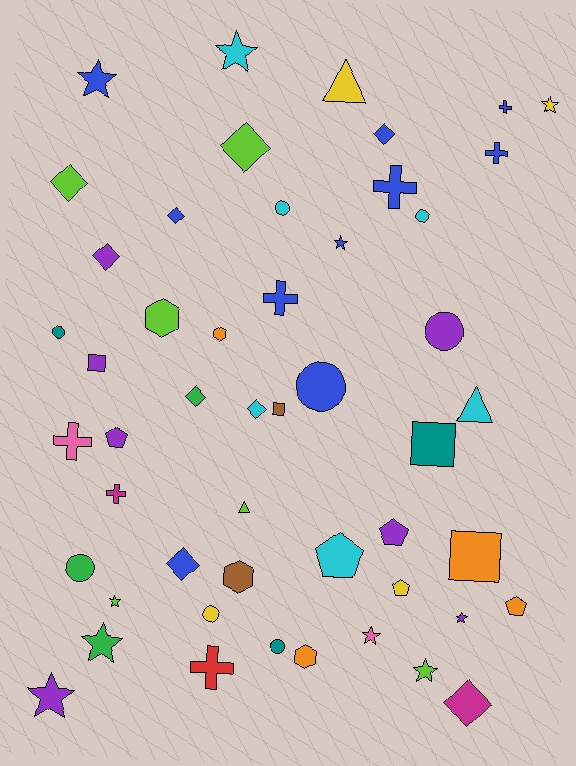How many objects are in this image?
There are 50 objects.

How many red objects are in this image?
There is 1 red object.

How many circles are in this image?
There are 8 circles.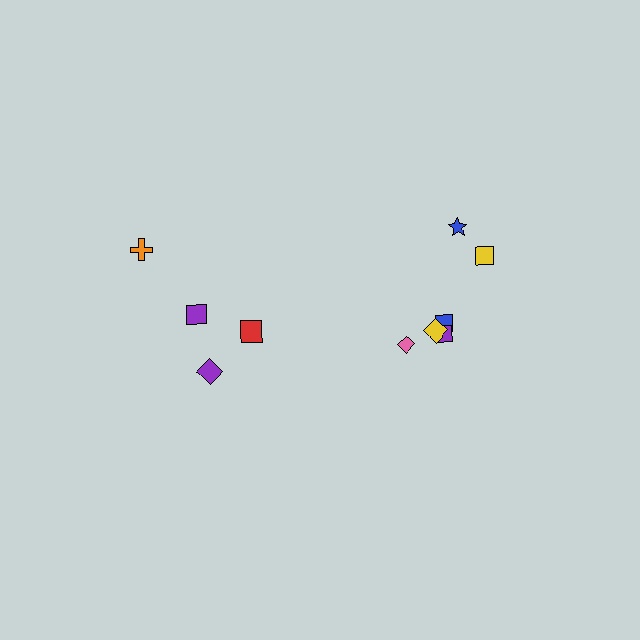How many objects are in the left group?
There are 4 objects.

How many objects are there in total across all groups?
There are 10 objects.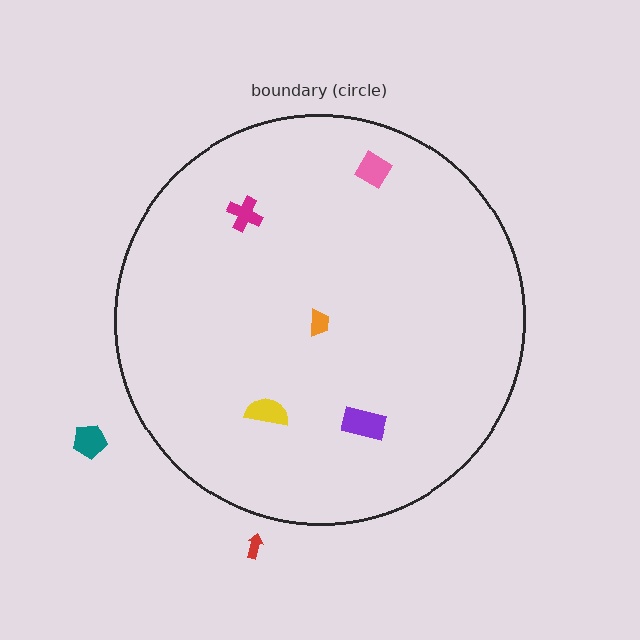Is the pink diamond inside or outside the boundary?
Inside.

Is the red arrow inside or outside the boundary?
Outside.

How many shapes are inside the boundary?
5 inside, 2 outside.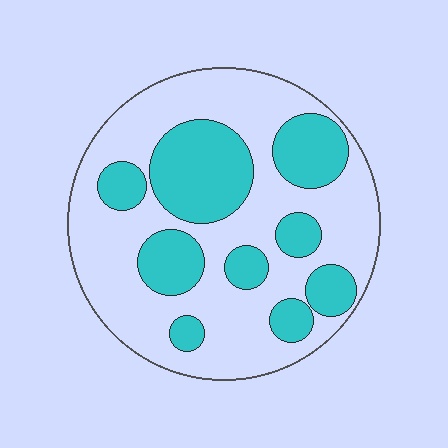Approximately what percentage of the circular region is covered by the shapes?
Approximately 35%.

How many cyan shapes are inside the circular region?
9.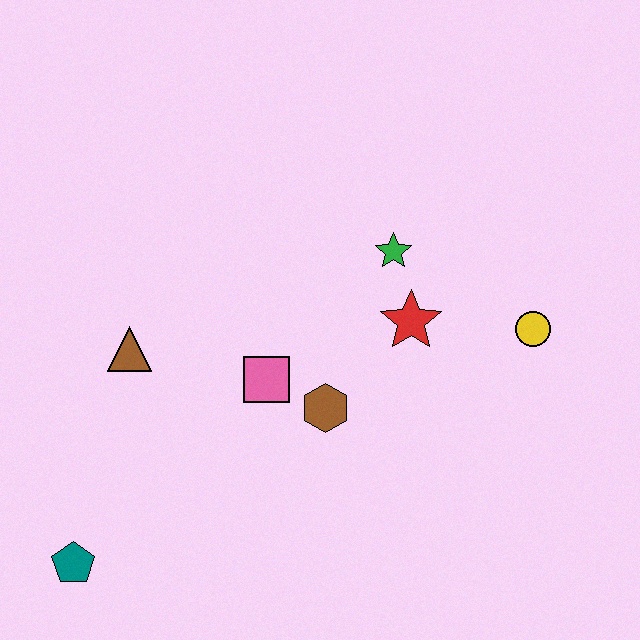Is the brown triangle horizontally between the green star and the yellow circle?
No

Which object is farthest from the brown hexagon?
The teal pentagon is farthest from the brown hexagon.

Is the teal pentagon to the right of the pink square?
No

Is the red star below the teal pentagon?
No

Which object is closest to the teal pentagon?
The brown triangle is closest to the teal pentagon.